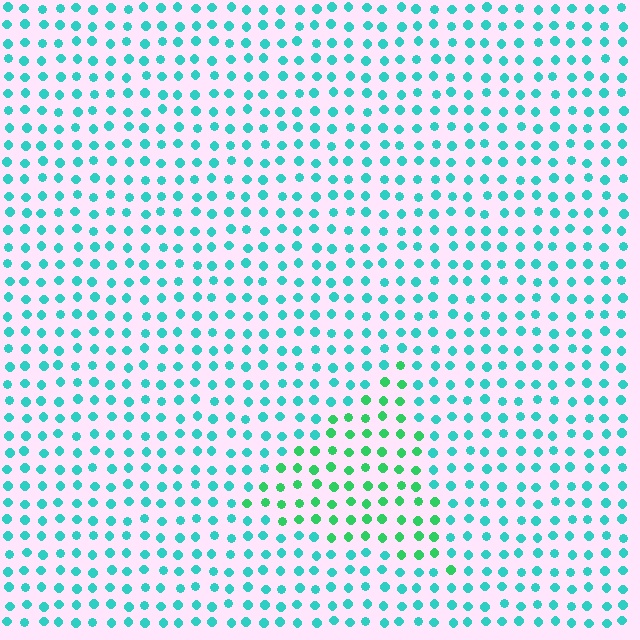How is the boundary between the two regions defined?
The boundary is defined purely by a slight shift in hue (about 37 degrees). Spacing, size, and orientation are identical on both sides.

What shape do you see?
I see a triangle.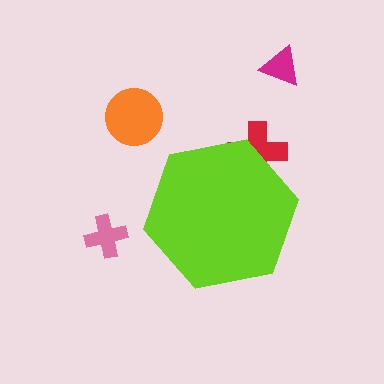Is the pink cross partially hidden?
No, the pink cross is fully visible.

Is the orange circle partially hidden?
No, the orange circle is fully visible.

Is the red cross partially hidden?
Yes, the red cross is partially hidden behind the lime hexagon.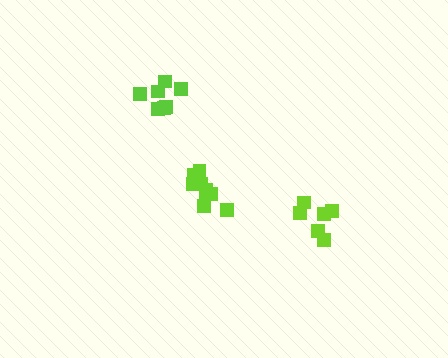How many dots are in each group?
Group 1: 6 dots, Group 2: 8 dots, Group 3: 9 dots (23 total).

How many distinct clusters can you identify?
There are 3 distinct clusters.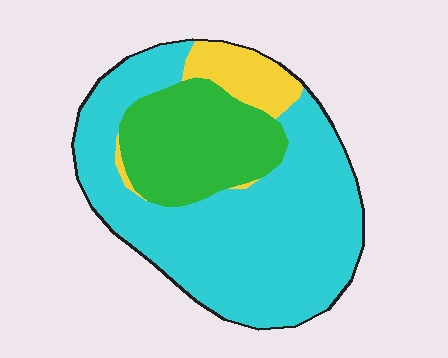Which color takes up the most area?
Cyan, at roughly 65%.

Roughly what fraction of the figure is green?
Green covers roughly 25% of the figure.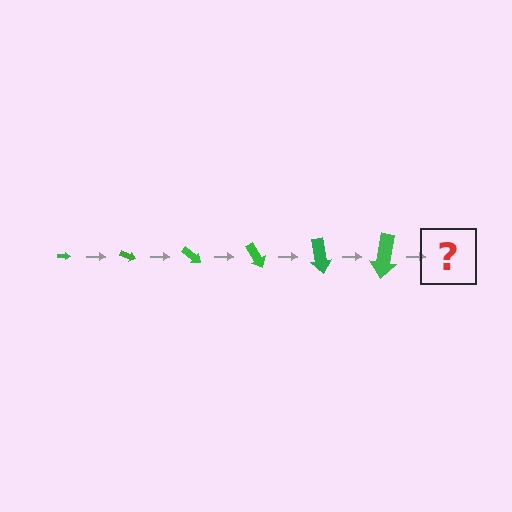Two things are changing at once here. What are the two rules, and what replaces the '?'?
The two rules are that the arrow grows larger each step and it rotates 20 degrees each step. The '?' should be an arrow, larger than the previous one and rotated 120 degrees from the start.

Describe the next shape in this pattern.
It should be an arrow, larger than the previous one and rotated 120 degrees from the start.